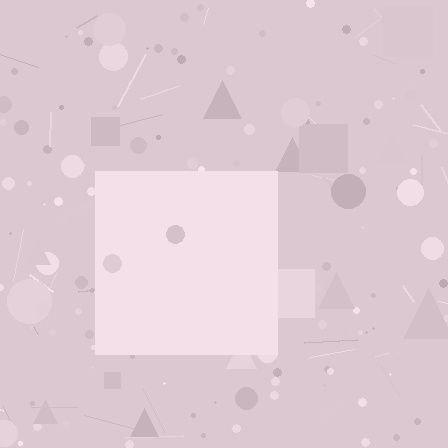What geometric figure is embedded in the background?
A square is embedded in the background.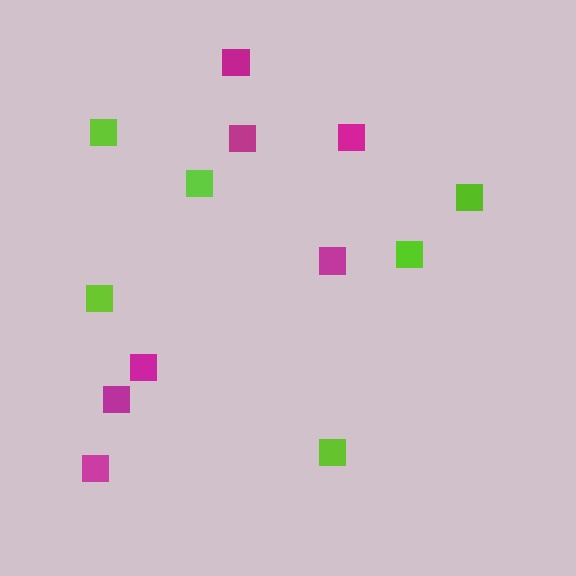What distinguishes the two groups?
There are 2 groups: one group of magenta squares (7) and one group of lime squares (6).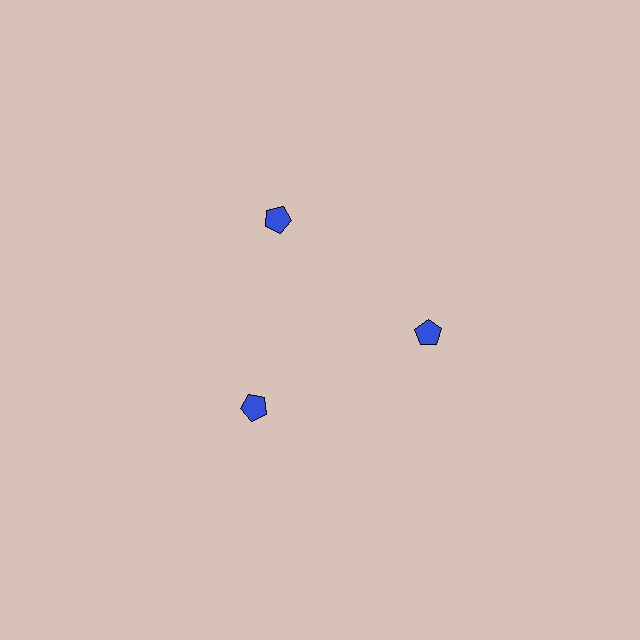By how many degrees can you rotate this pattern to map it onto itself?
The pattern maps onto itself every 120 degrees of rotation.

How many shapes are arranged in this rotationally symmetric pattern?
There are 3 shapes, arranged in 3 groups of 1.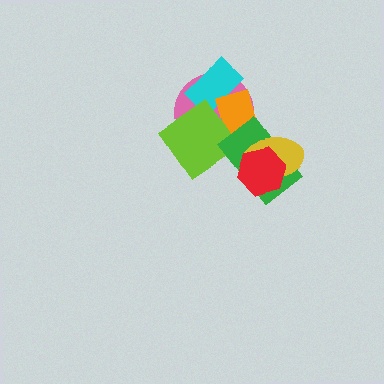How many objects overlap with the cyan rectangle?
3 objects overlap with the cyan rectangle.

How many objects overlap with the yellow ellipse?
3 objects overlap with the yellow ellipse.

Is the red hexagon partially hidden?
No, no other shape covers it.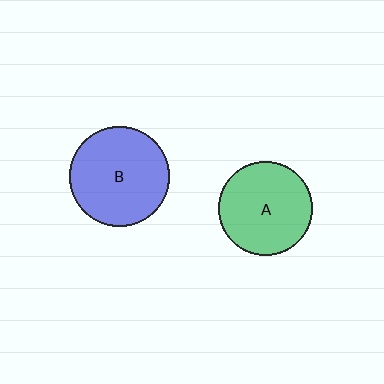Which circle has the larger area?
Circle B (blue).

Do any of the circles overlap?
No, none of the circles overlap.